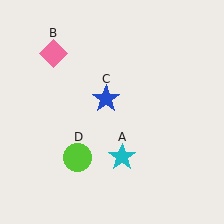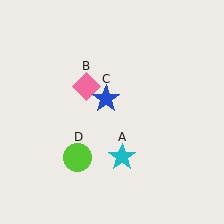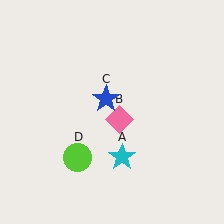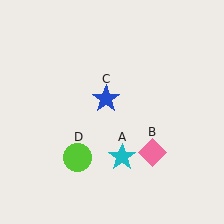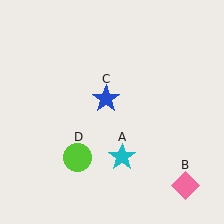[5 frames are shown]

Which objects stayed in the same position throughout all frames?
Cyan star (object A) and blue star (object C) and lime circle (object D) remained stationary.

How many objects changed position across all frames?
1 object changed position: pink diamond (object B).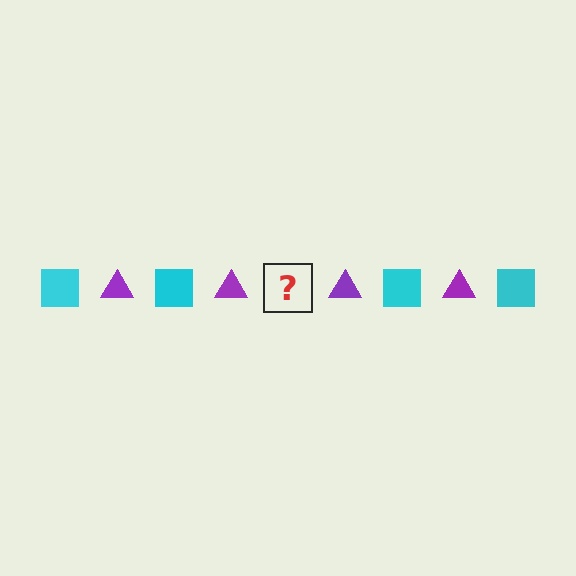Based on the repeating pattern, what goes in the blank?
The blank should be a cyan square.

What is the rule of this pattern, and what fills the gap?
The rule is that the pattern alternates between cyan square and purple triangle. The gap should be filled with a cyan square.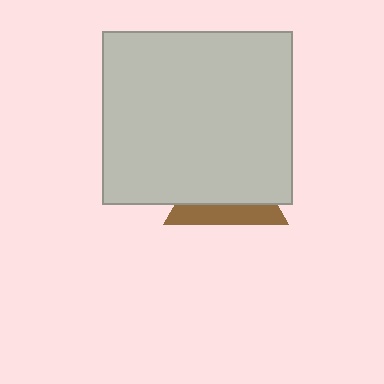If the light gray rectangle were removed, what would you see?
You would see the complete brown triangle.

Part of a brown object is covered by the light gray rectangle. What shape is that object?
It is a triangle.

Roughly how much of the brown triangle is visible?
A small part of it is visible (roughly 33%).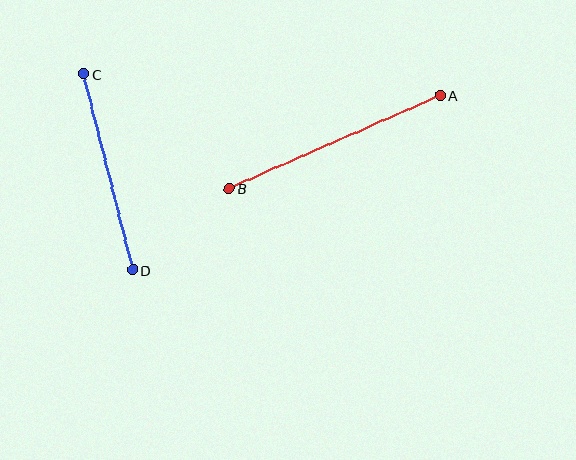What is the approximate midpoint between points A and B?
The midpoint is at approximately (335, 142) pixels.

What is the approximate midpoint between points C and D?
The midpoint is at approximately (108, 172) pixels.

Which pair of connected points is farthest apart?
Points A and B are farthest apart.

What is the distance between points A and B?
The distance is approximately 231 pixels.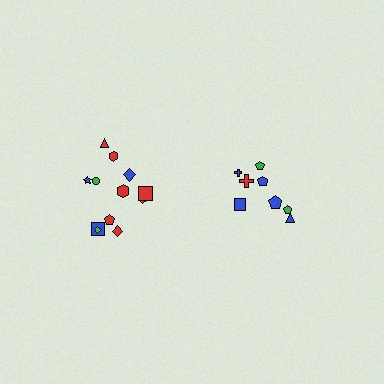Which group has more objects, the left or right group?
The left group.